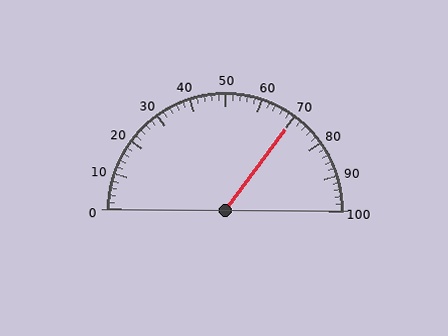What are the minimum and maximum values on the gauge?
The gauge ranges from 0 to 100.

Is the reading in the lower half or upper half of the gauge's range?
The reading is in the upper half of the range (0 to 100).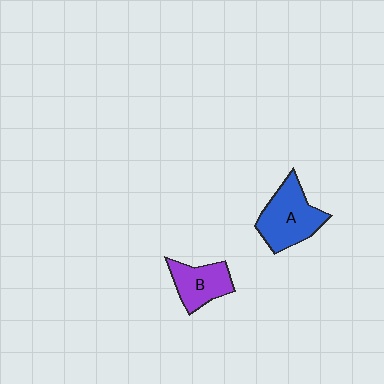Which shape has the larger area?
Shape A (blue).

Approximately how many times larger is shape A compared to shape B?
Approximately 1.4 times.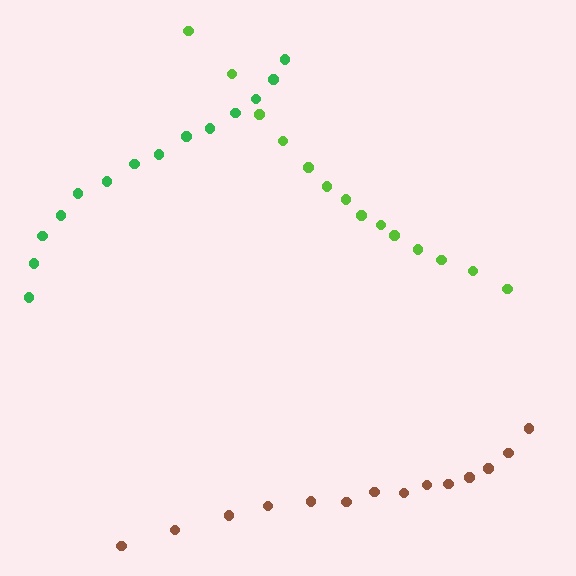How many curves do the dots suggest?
There are 3 distinct paths.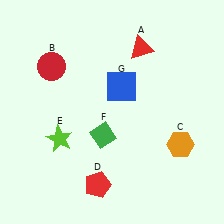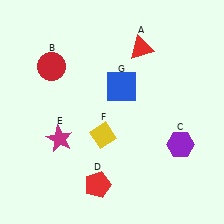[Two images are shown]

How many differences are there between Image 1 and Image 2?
There are 3 differences between the two images.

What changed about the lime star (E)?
In Image 1, E is lime. In Image 2, it changed to magenta.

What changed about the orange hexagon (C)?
In Image 1, C is orange. In Image 2, it changed to purple.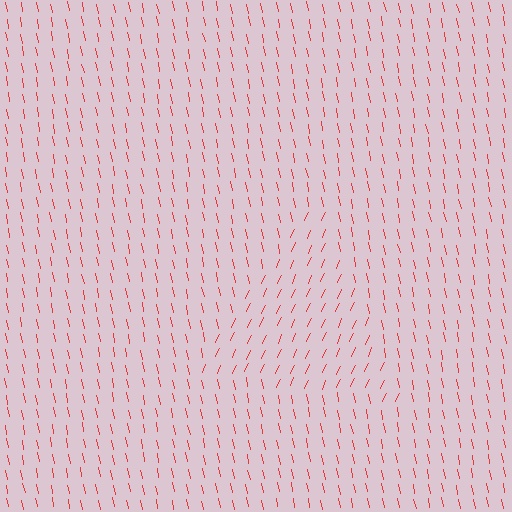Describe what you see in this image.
The image is filled with small red line segments. A triangle region in the image has lines oriented differently from the surrounding lines, creating a visible texture boundary.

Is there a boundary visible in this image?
Yes, there is a texture boundary formed by a change in line orientation.